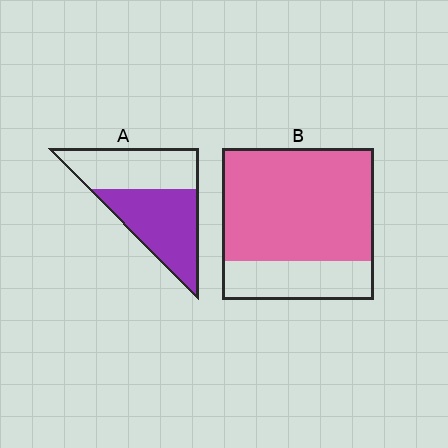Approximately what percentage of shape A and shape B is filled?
A is approximately 55% and B is approximately 75%.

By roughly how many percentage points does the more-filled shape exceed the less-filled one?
By roughly 20 percentage points (B over A).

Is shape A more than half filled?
Roughly half.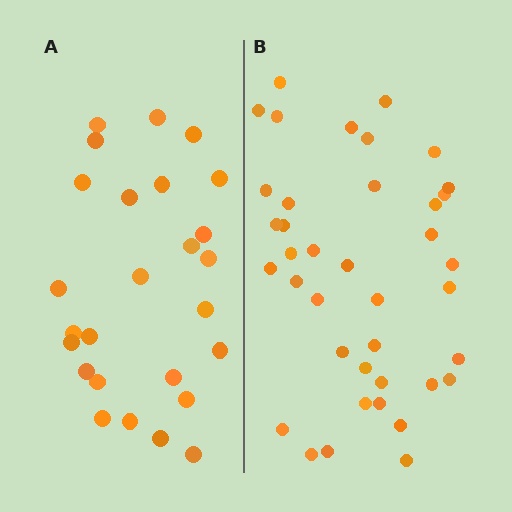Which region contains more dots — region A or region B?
Region B (the right region) has more dots.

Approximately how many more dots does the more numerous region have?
Region B has approximately 15 more dots than region A.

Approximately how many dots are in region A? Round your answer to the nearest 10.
About 30 dots. (The exact count is 26, which rounds to 30.)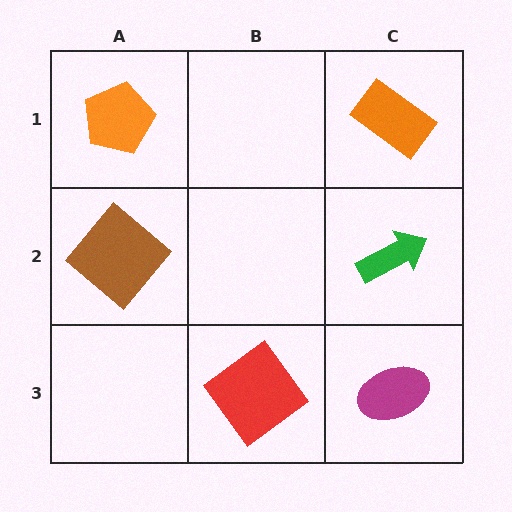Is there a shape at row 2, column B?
No, that cell is empty.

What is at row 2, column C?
A green arrow.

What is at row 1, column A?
An orange pentagon.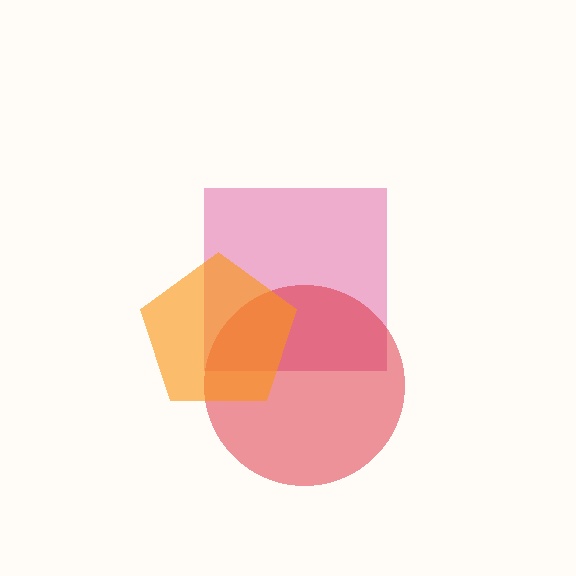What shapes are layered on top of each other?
The layered shapes are: a pink square, a red circle, an orange pentagon.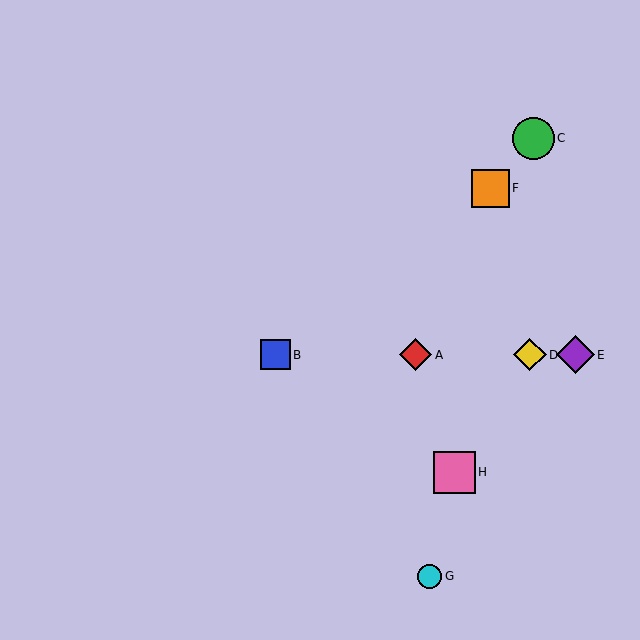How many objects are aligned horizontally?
4 objects (A, B, D, E) are aligned horizontally.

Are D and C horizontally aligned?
No, D is at y≈355 and C is at y≈138.